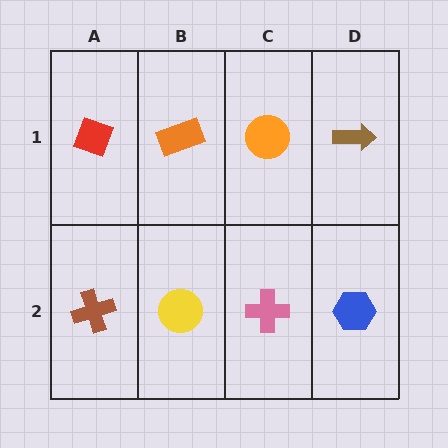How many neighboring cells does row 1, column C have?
3.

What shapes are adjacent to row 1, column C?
A pink cross (row 2, column C), an orange rectangle (row 1, column B), a brown arrow (row 1, column D).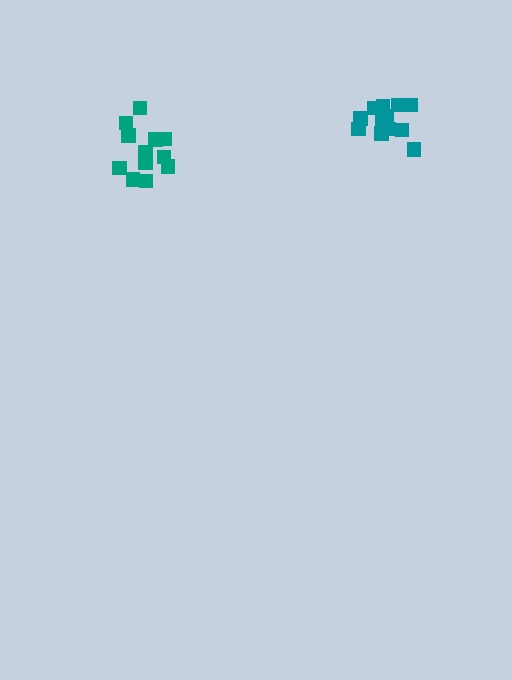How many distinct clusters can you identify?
There are 2 distinct clusters.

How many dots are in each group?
Group 1: 12 dots, Group 2: 12 dots (24 total).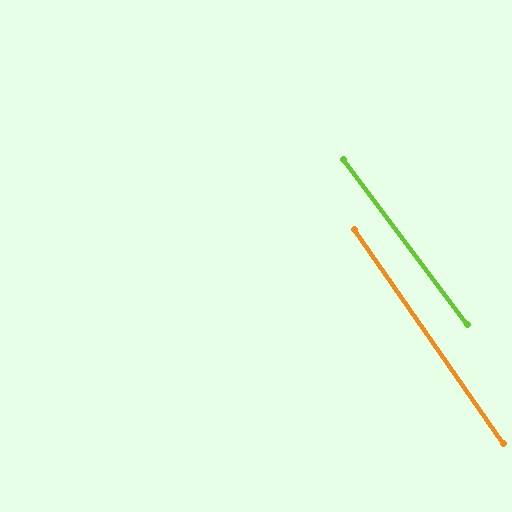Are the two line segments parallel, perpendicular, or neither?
Parallel — their directions differ by only 1.9°.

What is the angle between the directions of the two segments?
Approximately 2 degrees.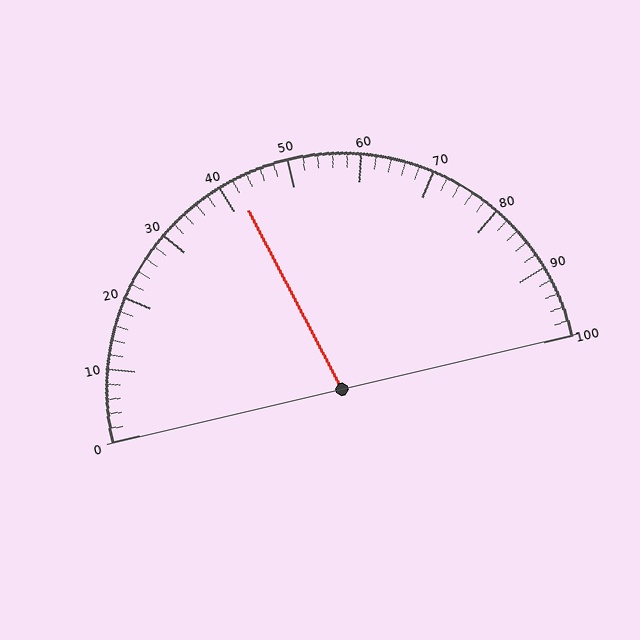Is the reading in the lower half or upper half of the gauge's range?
The reading is in the lower half of the range (0 to 100).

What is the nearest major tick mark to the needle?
The nearest major tick mark is 40.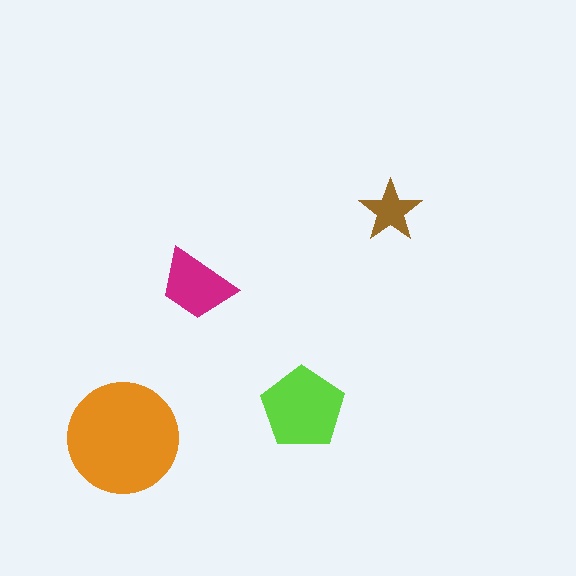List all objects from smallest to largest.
The brown star, the magenta trapezoid, the lime pentagon, the orange circle.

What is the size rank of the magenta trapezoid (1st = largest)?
3rd.